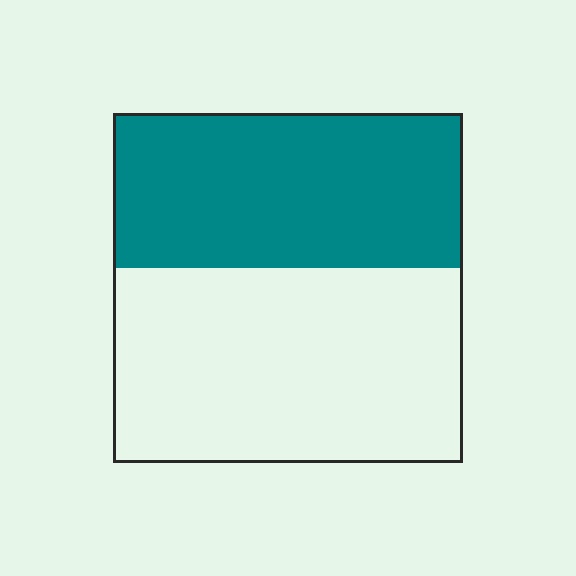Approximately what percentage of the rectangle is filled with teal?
Approximately 45%.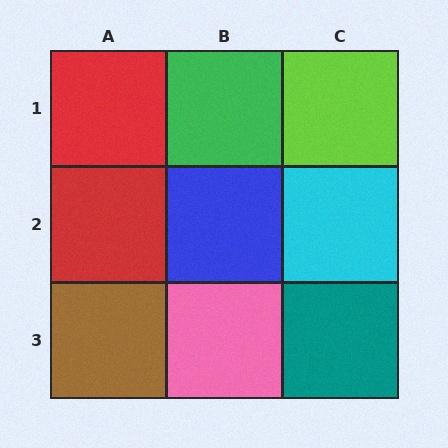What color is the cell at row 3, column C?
Teal.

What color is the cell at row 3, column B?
Pink.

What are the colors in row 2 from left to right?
Red, blue, cyan.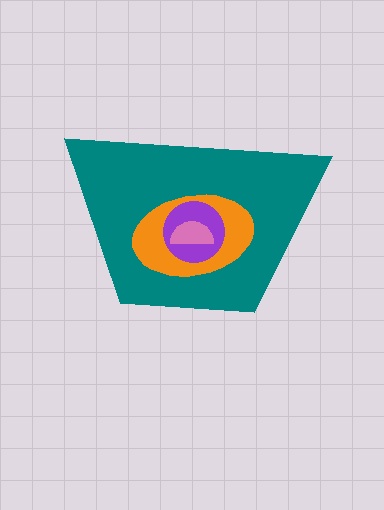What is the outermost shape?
The teal trapezoid.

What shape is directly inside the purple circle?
The pink semicircle.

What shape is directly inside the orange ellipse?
The purple circle.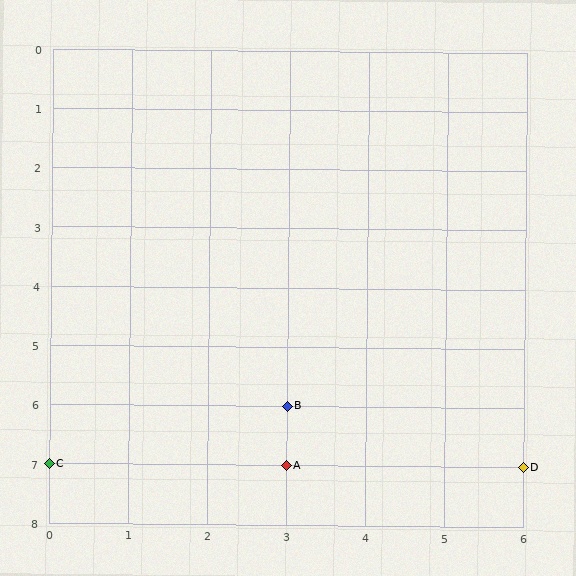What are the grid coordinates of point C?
Point C is at grid coordinates (0, 7).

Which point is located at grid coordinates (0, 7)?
Point C is at (0, 7).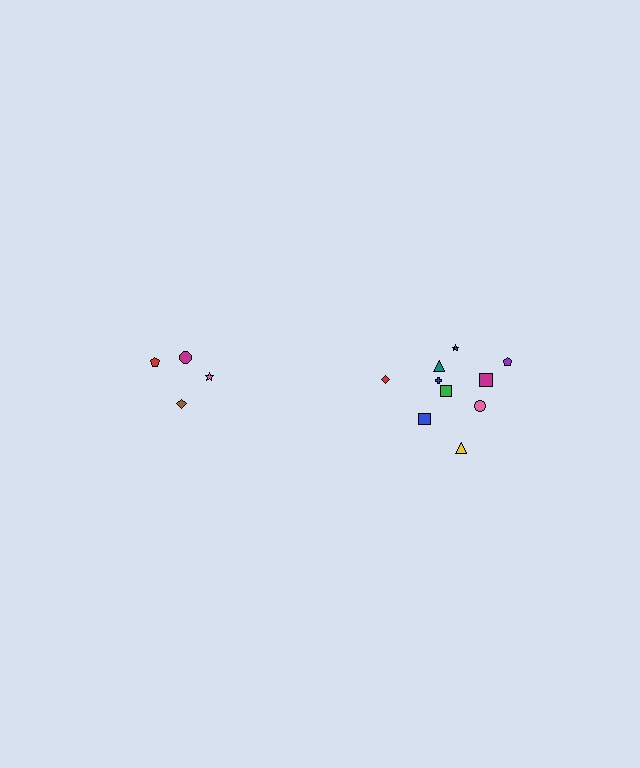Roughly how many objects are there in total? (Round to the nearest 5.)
Roughly 15 objects in total.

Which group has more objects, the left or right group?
The right group.